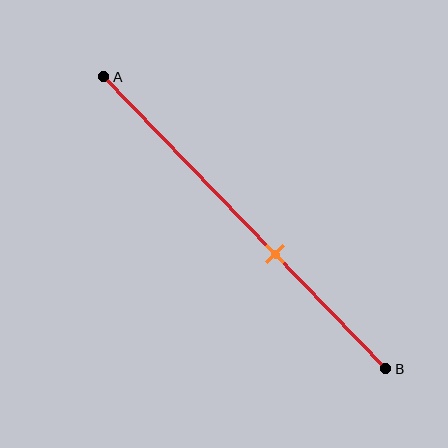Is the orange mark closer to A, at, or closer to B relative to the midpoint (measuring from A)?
The orange mark is closer to point B than the midpoint of segment AB.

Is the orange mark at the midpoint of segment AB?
No, the mark is at about 60% from A, not at the 50% midpoint.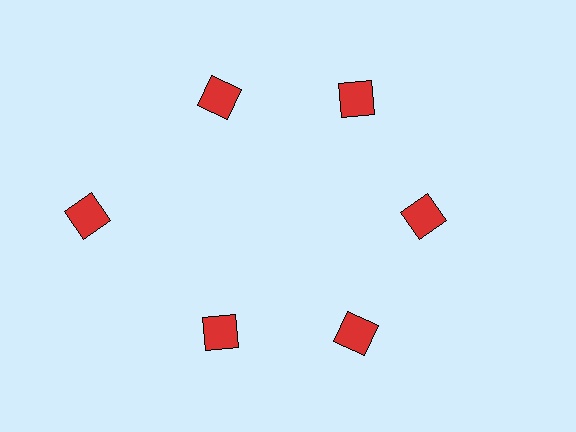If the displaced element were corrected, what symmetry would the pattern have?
It would have 6-fold rotational symmetry — the pattern would map onto itself every 60 degrees.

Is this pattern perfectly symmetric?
No. The 6 red diamonds are arranged in a ring, but one element near the 9 o'clock position is pushed outward from the center, breaking the 6-fold rotational symmetry.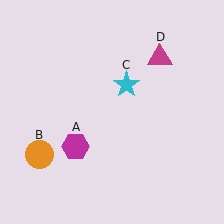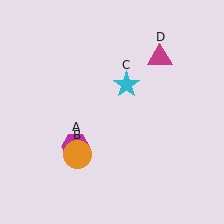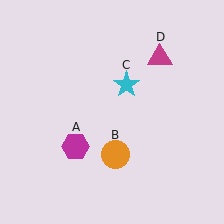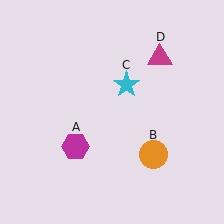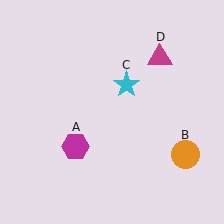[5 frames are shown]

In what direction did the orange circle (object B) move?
The orange circle (object B) moved right.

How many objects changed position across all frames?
1 object changed position: orange circle (object B).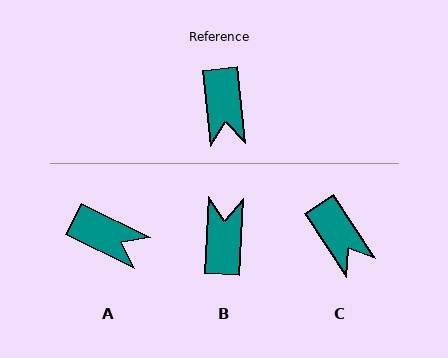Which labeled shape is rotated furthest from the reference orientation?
B, about 171 degrees away.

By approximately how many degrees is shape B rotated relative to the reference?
Approximately 171 degrees counter-clockwise.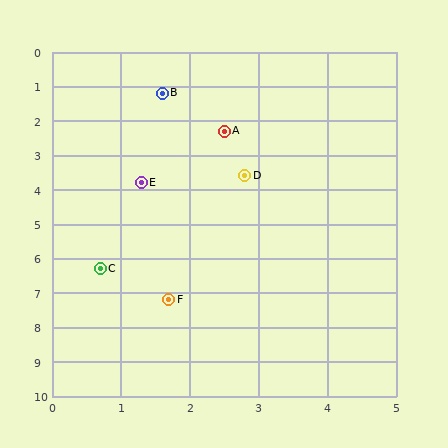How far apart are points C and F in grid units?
Points C and F are about 1.3 grid units apart.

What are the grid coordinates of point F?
Point F is at approximately (1.7, 7.2).